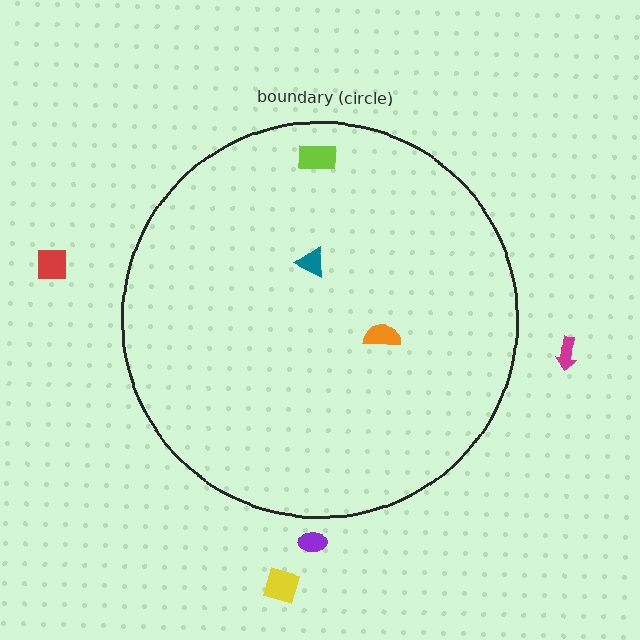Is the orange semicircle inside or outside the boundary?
Inside.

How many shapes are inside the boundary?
3 inside, 4 outside.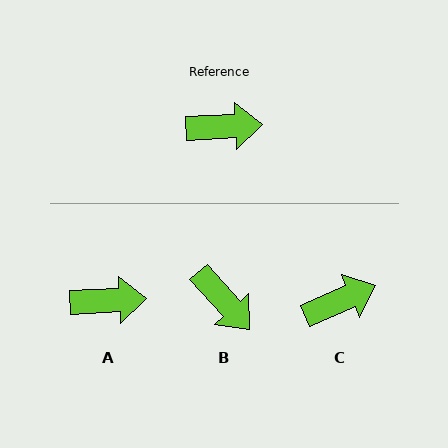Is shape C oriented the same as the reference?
No, it is off by about 21 degrees.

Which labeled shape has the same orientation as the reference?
A.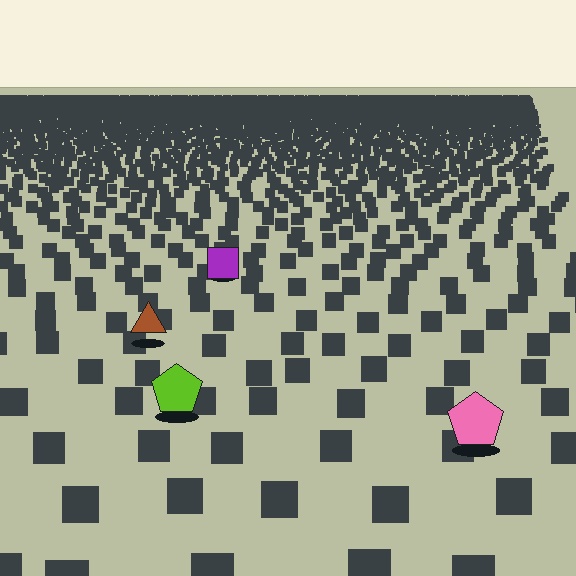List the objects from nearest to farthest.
From nearest to farthest: the pink pentagon, the lime pentagon, the brown triangle, the purple square.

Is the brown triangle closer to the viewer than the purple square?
Yes. The brown triangle is closer — you can tell from the texture gradient: the ground texture is coarser near it.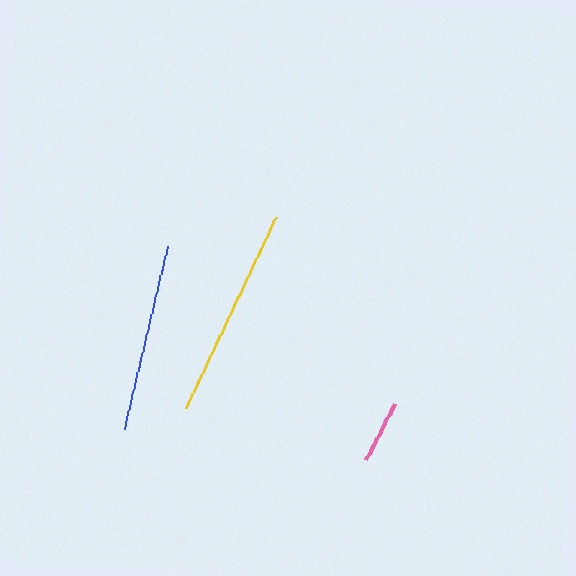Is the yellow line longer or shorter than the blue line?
The yellow line is longer than the blue line.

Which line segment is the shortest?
The pink line is the shortest at approximately 63 pixels.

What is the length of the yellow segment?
The yellow segment is approximately 211 pixels long.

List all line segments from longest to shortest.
From longest to shortest: yellow, blue, pink.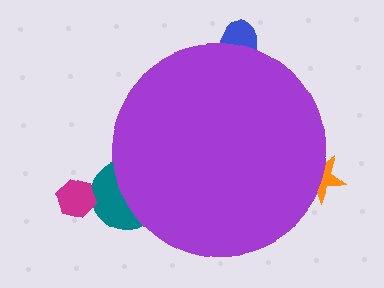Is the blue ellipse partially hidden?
Yes, the blue ellipse is partially hidden behind the purple circle.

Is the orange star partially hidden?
Yes, the orange star is partially hidden behind the purple circle.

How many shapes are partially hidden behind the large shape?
3 shapes are partially hidden.